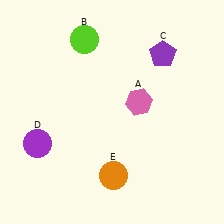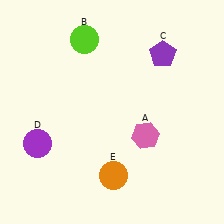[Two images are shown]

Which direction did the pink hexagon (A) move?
The pink hexagon (A) moved down.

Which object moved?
The pink hexagon (A) moved down.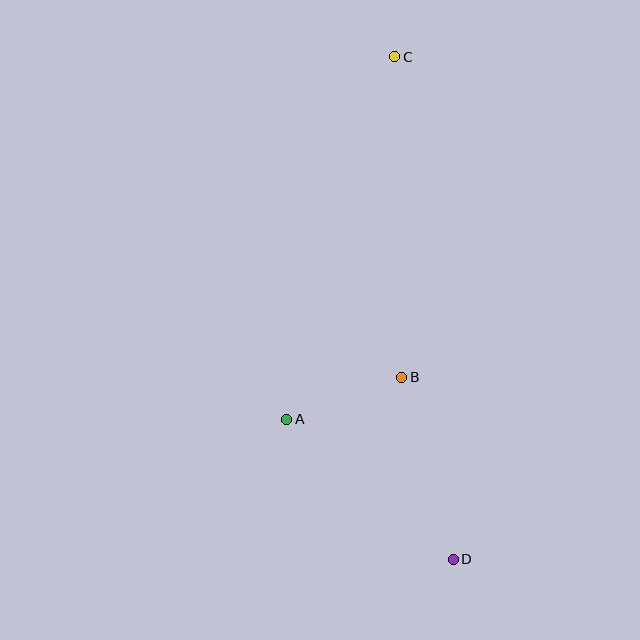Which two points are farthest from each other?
Points C and D are farthest from each other.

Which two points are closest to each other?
Points A and B are closest to each other.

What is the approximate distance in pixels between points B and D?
The distance between B and D is approximately 189 pixels.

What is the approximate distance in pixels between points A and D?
The distance between A and D is approximately 218 pixels.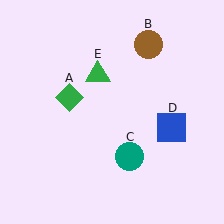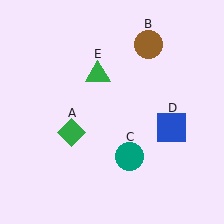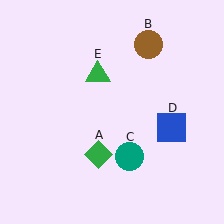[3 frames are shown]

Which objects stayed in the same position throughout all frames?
Brown circle (object B) and teal circle (object C) and blue square (object D) and green triangle (object E) remained stationary.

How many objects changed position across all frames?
1 object changed position: green diamond (object A).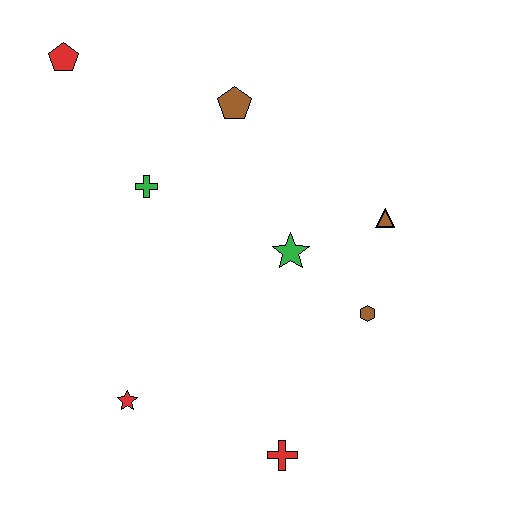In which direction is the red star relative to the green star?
The red star is to the left of the green star.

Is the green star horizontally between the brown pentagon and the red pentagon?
No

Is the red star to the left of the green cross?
Yes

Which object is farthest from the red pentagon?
The red cross is farthest from the red pentagon.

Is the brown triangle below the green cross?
Yes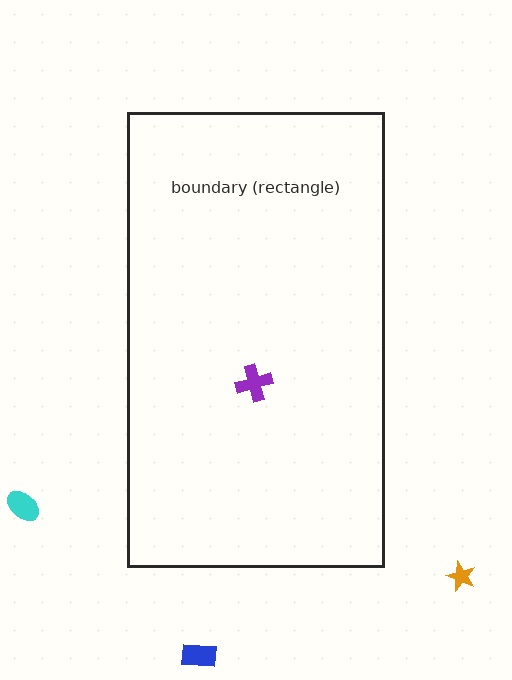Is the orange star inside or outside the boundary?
Outside.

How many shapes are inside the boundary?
1 inside, 3 outside.